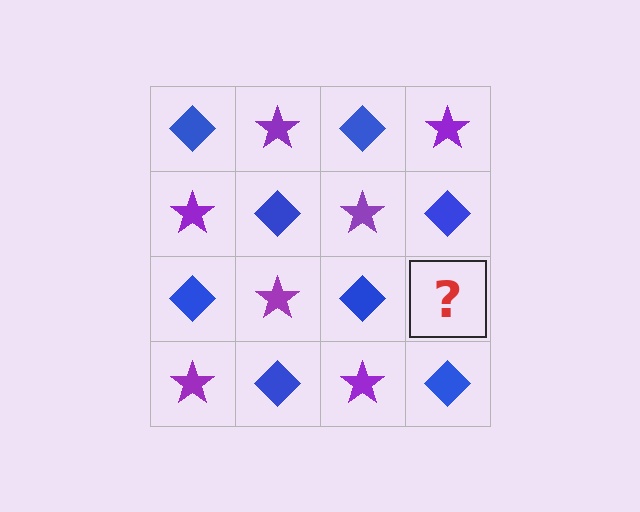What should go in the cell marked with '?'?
The missing cell should contain a purple star.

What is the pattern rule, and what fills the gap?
The rule is that it alternates blue diamond and purple star in a checkerboard pattern. The gap should be filled with a purple star.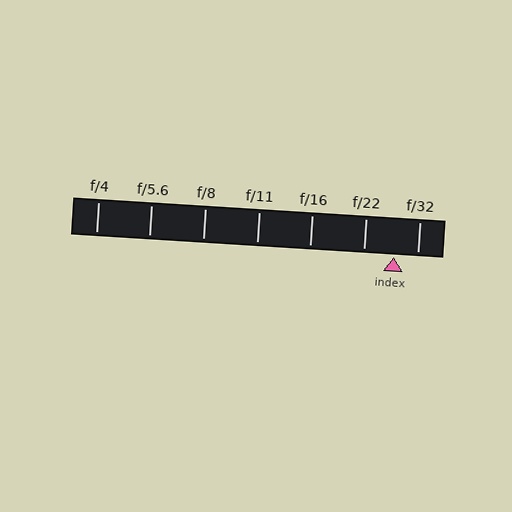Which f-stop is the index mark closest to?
The index mark is closest to f/32.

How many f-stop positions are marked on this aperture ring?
There are 7 f-stop positions marked.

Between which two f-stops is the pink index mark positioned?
The index mark is between f/22 and f/32.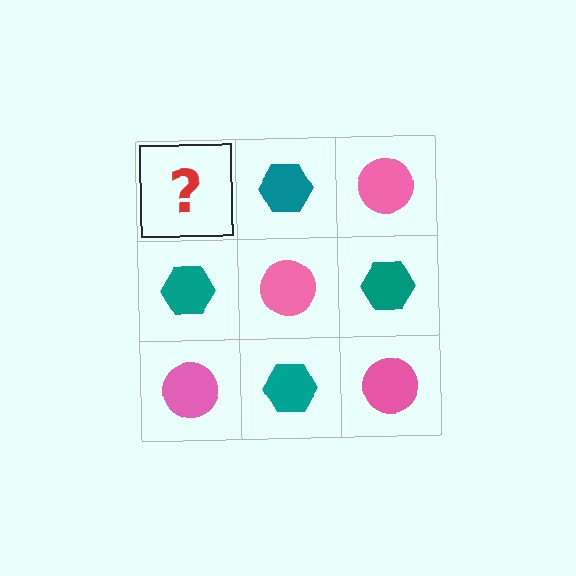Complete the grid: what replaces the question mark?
The question mark should be replaced with a pink circle.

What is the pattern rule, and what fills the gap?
The rule is that it alternates pink circle and teal hexagon in a checkerboard pattern. The gap should be filled with a pink circle.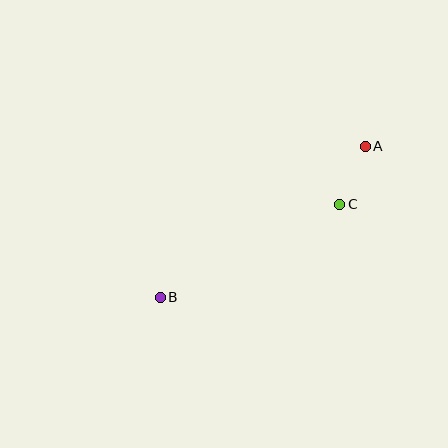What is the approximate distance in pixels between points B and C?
The distance between B and C is approximately 202 pixels.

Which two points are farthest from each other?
Points A and B are farthest from each other.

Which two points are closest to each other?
Points A and C are closest to each other.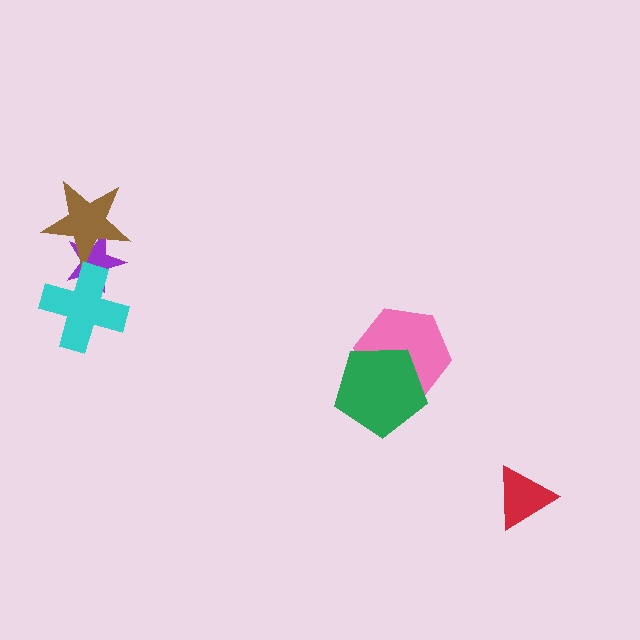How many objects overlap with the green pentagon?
1 object overlaps with the green pentagon.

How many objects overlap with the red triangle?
0 objects overlap with the red triangle.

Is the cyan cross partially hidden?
No, no other shape covers it.